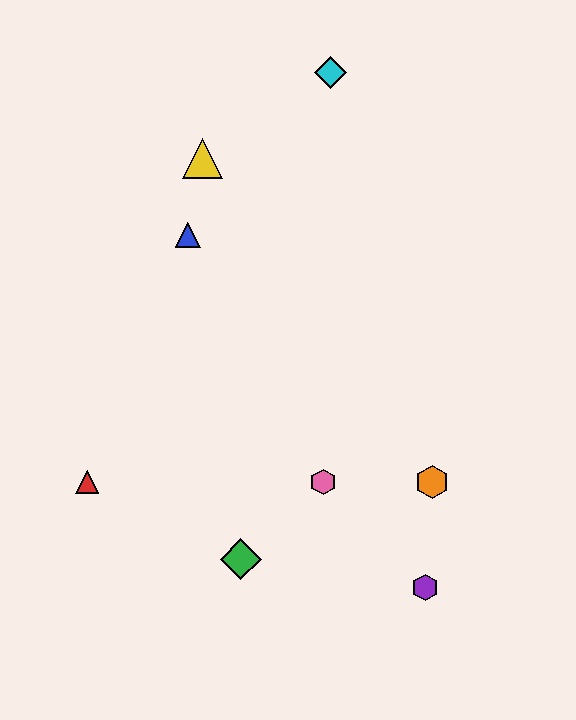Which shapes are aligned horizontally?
The red triangle, the orange hexagon, the pink hexagon are aligned horizontally.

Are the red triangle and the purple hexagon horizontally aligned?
No, the red triangle is at y≈482 and the purple hexagon is at y≈587.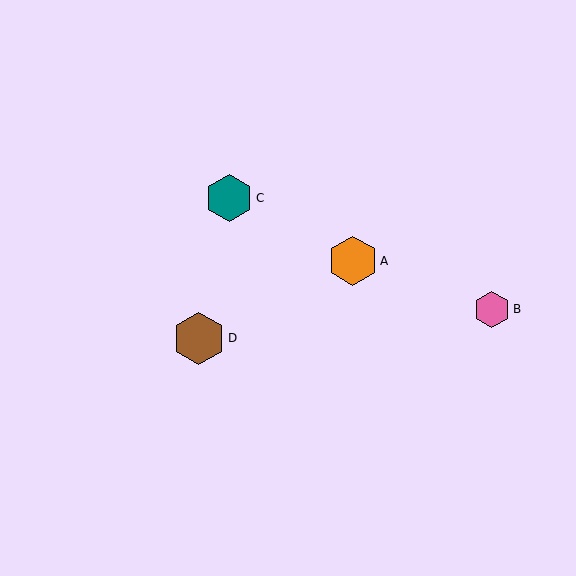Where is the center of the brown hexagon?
The center of the brown hexagon is at (199, 338).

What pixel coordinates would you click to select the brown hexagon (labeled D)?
Click at (199, 338) to select the brown hexagon D.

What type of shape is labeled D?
Shape D is a brown hexagon.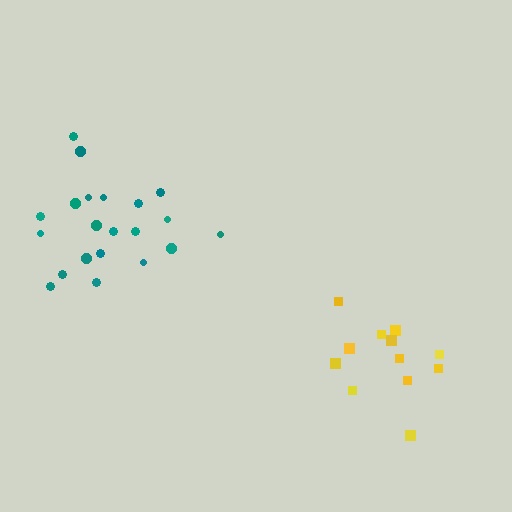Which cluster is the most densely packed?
Yellow.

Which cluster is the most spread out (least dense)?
Teal.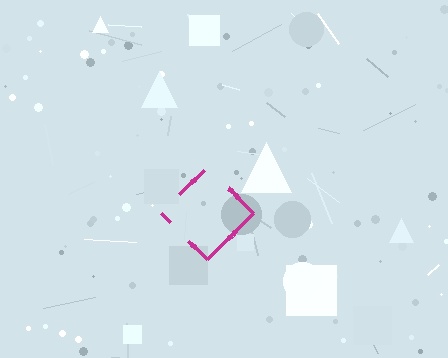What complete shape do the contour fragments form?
The contour fragments form a diamond.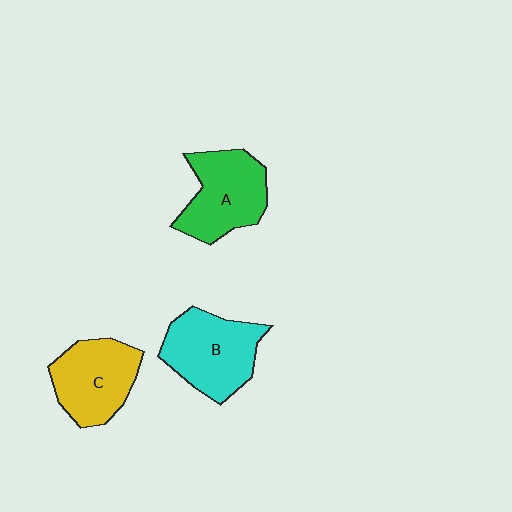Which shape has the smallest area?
Shape C (yellow).